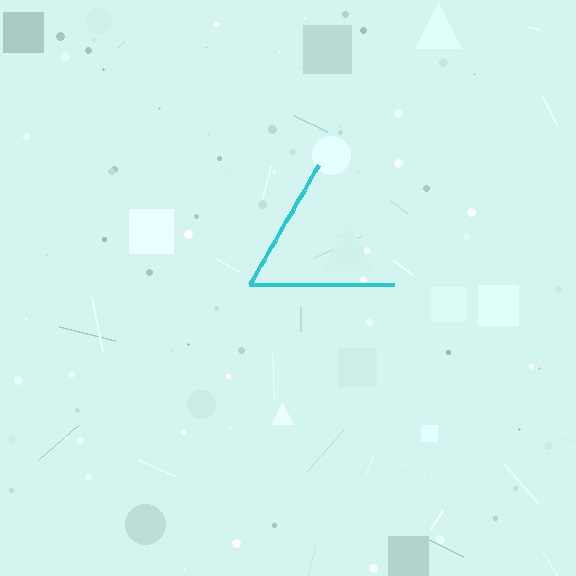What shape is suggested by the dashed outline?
The dashed outline suggests a triangle.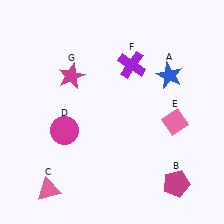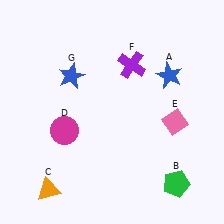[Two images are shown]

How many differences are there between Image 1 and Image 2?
There are 3 differences between the two images.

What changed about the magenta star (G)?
In Image 1, G is magenta. In Image 2, it changed to blue.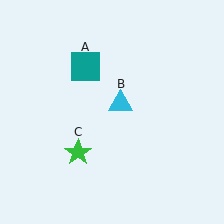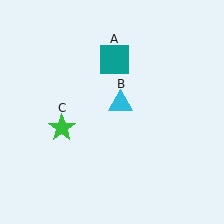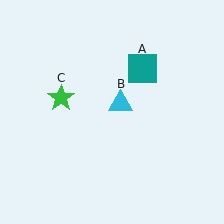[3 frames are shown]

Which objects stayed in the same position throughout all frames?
Cyan triangle (object B) remained stationary.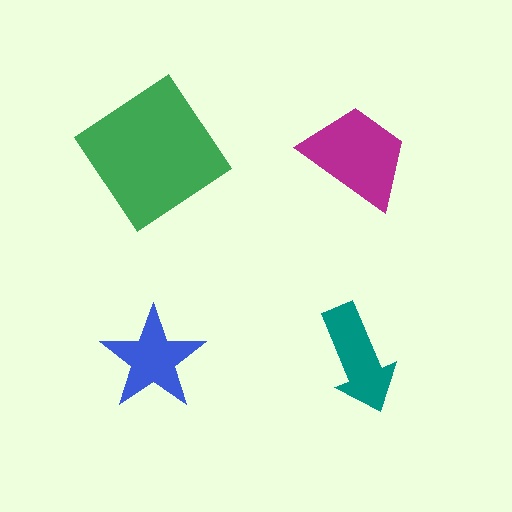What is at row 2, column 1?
A blue star.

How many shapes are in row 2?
2 shapes.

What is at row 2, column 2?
A teal arrow.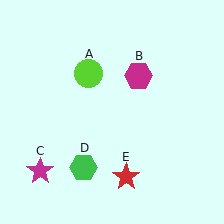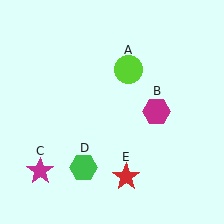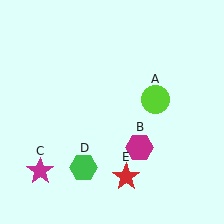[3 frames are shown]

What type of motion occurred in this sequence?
The lime circle (object A), magenta hexagon (object B) rotated clockwise around the center of the scene.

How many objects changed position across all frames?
2 objects changed position: lime circle (object A), magenta hexagon (object B).